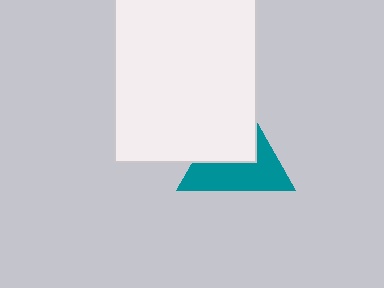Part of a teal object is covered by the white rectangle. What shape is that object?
It is a triangle.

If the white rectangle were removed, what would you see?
You would see the complete teal triangle.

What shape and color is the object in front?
The object in front is a white rectangle.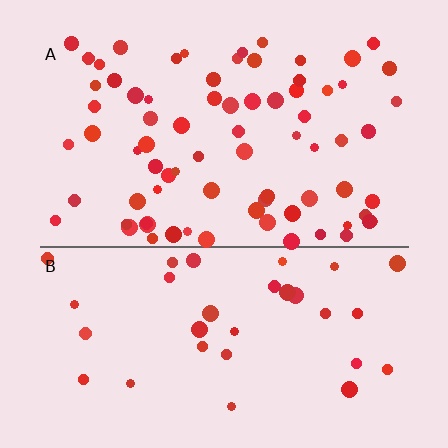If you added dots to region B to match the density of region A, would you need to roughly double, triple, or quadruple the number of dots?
Approximately double.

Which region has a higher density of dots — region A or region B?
A (the top).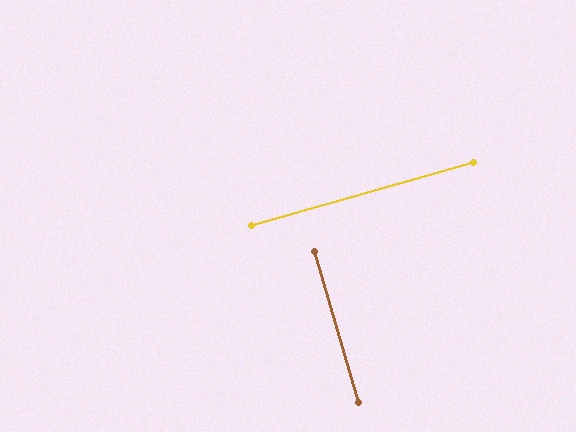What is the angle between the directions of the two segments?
Approximately 90 degrees.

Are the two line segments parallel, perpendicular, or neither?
Perpendicular — they meet at approximately 90°.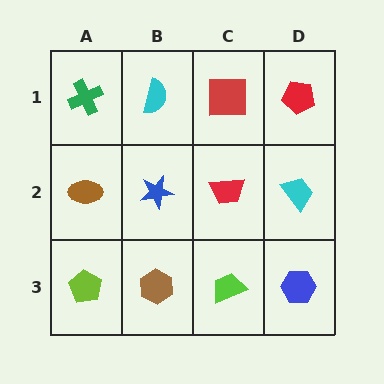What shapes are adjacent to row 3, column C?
A red trapezoid (row 2, column C), a brown hexagon (row 3, column B), a blue hexagon (row 3, column D).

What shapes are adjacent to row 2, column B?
A cyan semicircle (row 1, column B), a brown hexagon (row 3, column B), a brown ellipse (row 2, column A), a red trapezoid (row 2, column C).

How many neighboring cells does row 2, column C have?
4.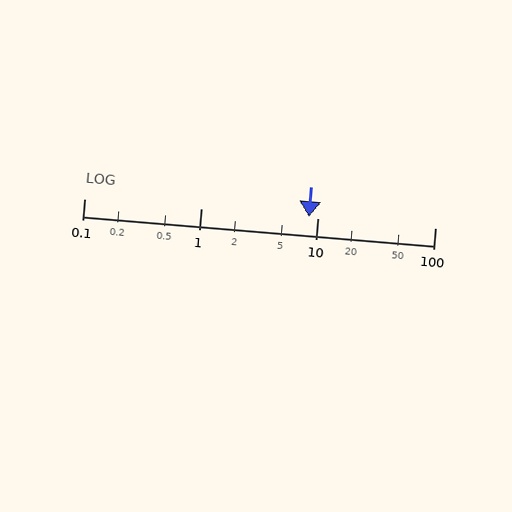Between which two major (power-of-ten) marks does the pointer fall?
The pointer is between 1 and 10.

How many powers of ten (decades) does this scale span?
The scale spans 3 decades, from 0.1 to 100.